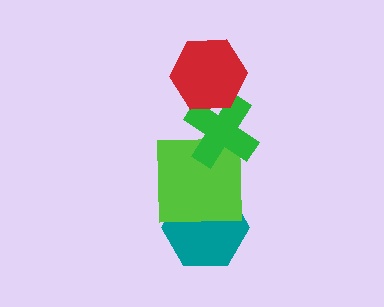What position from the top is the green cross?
The green cross is 2nd from the top.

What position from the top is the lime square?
The lime square is 3rd from the top.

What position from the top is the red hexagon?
The red hexagon is 1st from the top.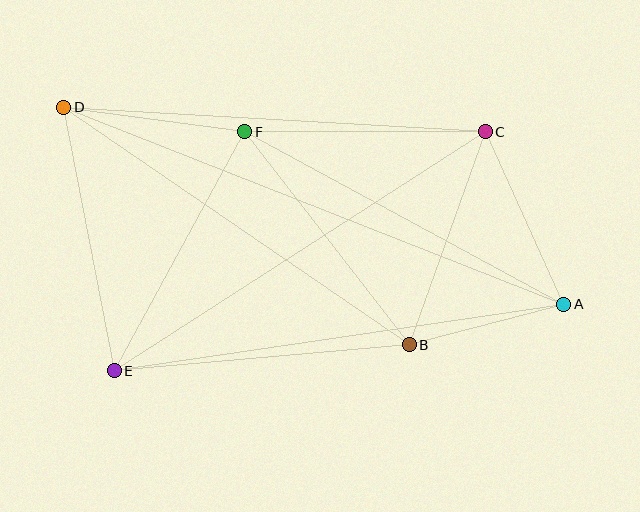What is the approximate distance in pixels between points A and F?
The distance between A and F is approximately 363 pixels.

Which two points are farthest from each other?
Points A and D are farthest from each other.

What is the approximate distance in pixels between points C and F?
The distance between C and F is approximately 240 pixels.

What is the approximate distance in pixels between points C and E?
The distance between C and E is approximately 441 pixels.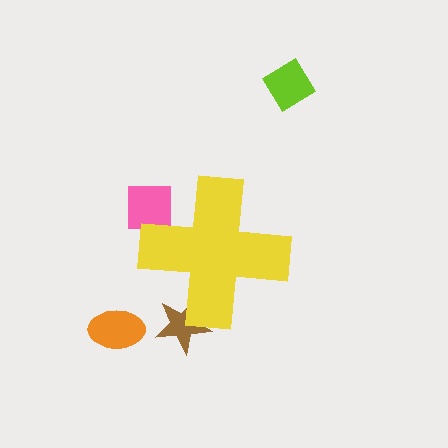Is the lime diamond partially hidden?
No, the lime diamond is fully visible.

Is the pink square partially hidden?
Yes, the pink square is partially hidden behind the yellow cross.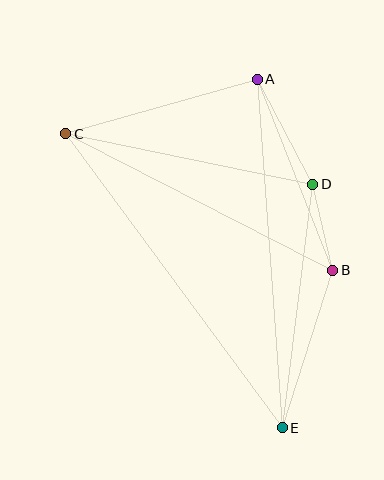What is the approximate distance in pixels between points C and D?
The distance between C and D is approximately 252 pixels.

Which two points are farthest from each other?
Points C and E are farthest from each other.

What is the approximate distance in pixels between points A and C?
The distance between A and C is approximately 199 pixels.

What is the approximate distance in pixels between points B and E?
The distance between B and E is approximately 165 pixels.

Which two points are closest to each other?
Points B and D are closest to each other.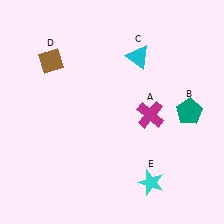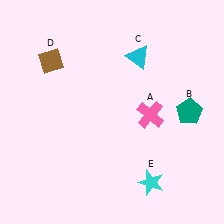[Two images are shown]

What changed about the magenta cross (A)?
In Image 1, A is magenta. In Image 2, it changed to pink.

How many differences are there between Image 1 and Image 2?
There is 1 difference between the two images.